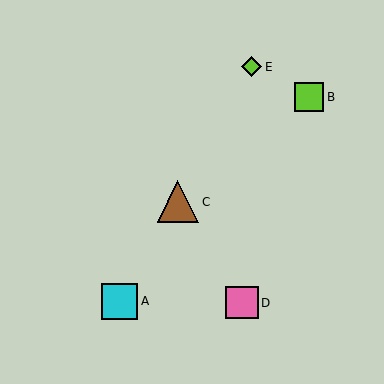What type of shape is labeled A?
Shape A is a cyan square.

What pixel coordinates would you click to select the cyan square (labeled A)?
Click at (119, 301) to select the cyan square A.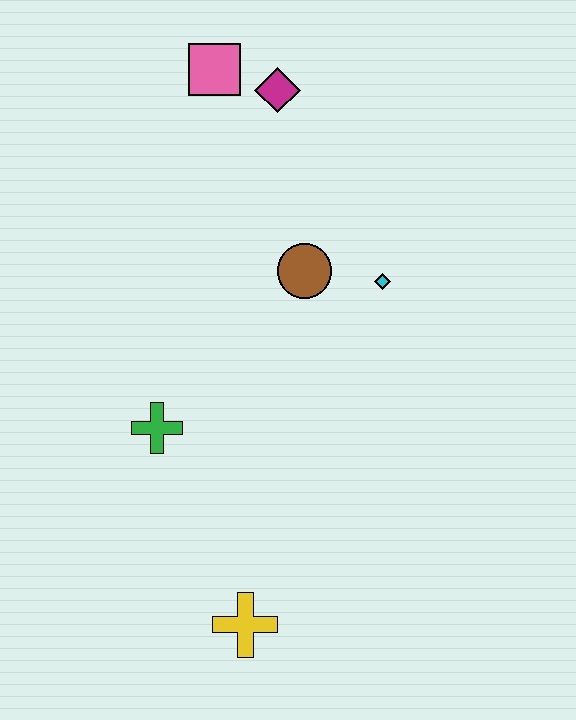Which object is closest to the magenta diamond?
The pink square is closest to the magenta diamond.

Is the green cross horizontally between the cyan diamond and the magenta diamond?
No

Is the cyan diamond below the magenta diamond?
Yes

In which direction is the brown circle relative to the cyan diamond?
The brown circle is to the left of the cyan diamond.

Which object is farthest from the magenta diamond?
The yellow cross is farthest from the magenta diamond.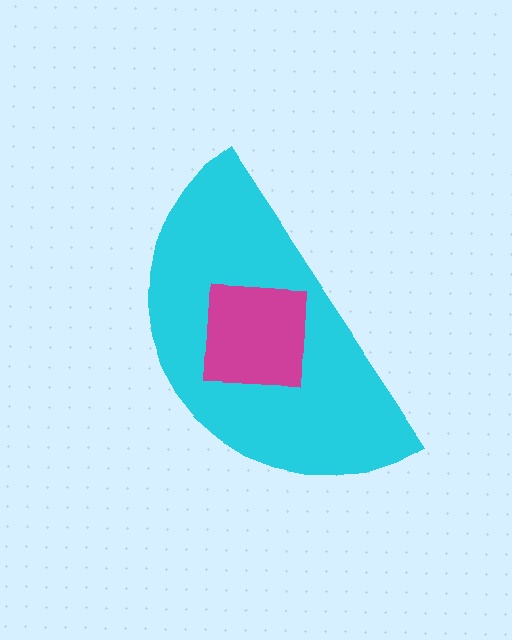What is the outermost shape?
The cyan semicircle.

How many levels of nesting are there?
2.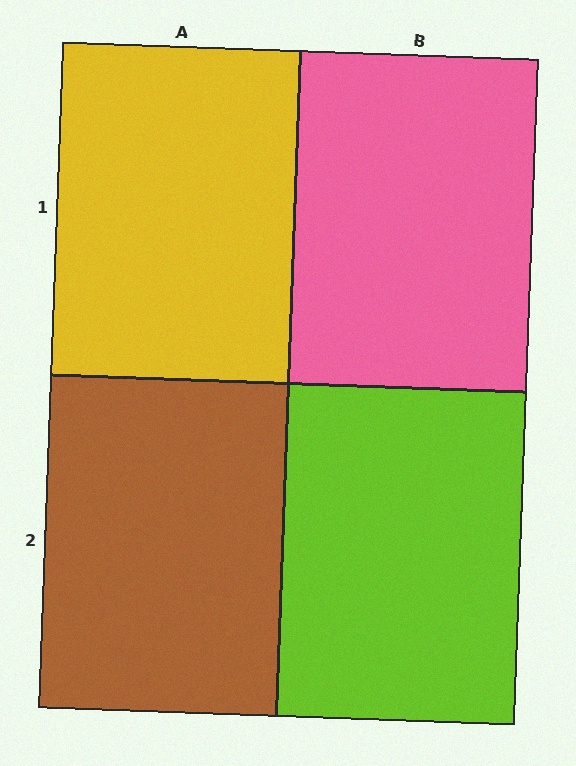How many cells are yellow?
1 cell is yellow.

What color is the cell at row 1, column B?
Pink.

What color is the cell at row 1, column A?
Yellow.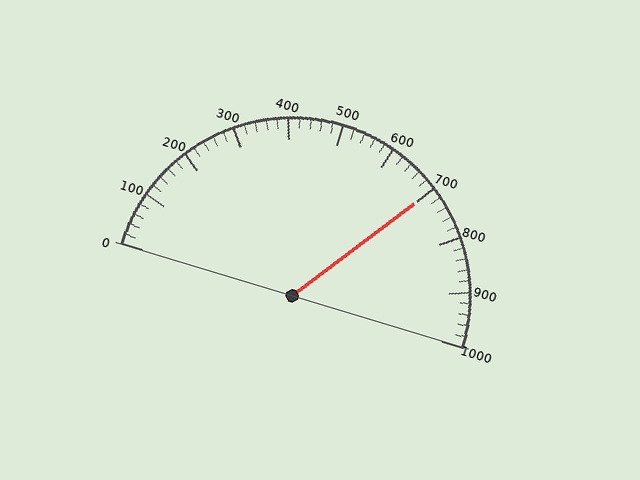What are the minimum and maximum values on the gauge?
The gauge ranges from 0 to 1000.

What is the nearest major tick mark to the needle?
The nearest major tick mark is 700.